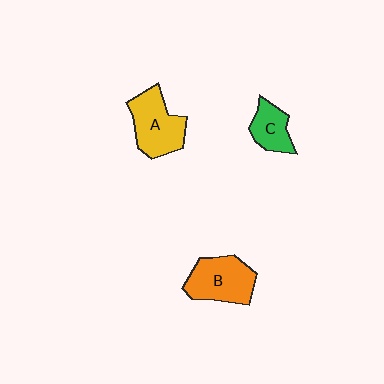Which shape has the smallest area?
Shape C (green).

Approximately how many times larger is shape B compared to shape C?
Approximately 1.7 times.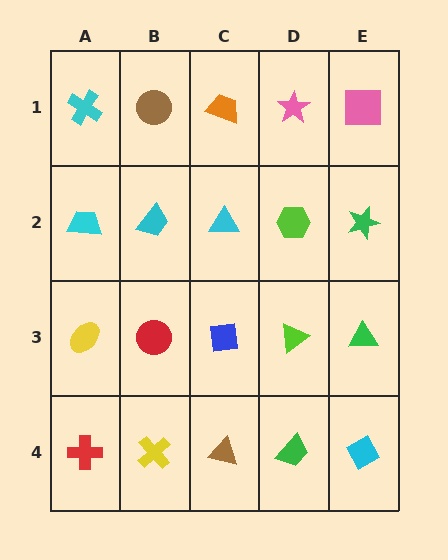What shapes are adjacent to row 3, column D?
A lime hexagon (row 2, column D), a green trapezoid (row 4, column D), a blue square (row 3, column C), a green triangle (row 3, column E).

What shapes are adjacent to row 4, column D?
A lime triangle (row 3, column D), a brown triangle (row 4, column C), a cyan diamond (row 4, column E).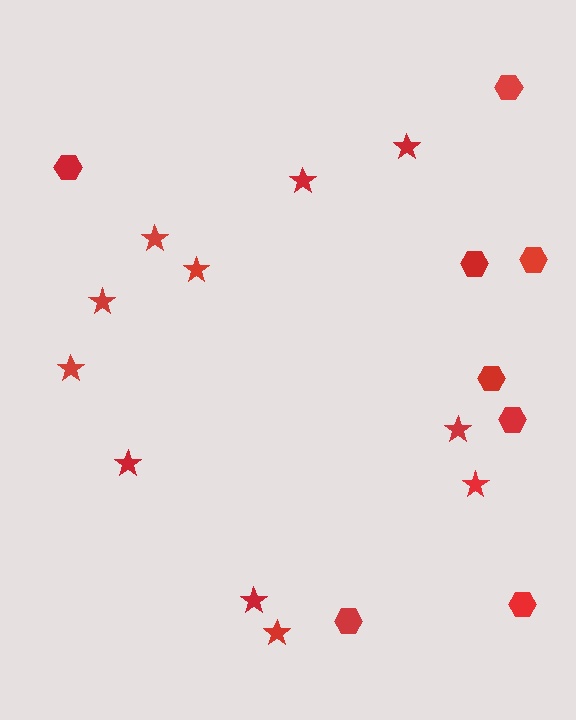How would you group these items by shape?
There are 2 groups: one group of hexagons (8) and one group of stars (11).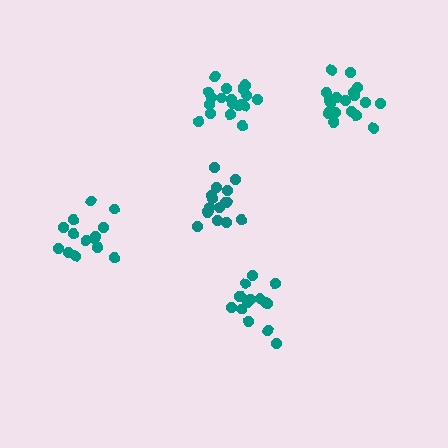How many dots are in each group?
Group 1: 16 dots, Group 2: 15 dots, Group 3: 20 dots, Group 4: 14 dots, Group 5: 19 dots (84 total).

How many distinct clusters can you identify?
There are 5 distinct clusters.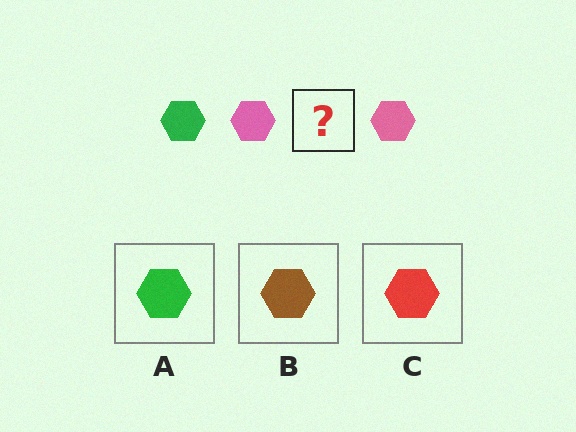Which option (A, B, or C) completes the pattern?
A.